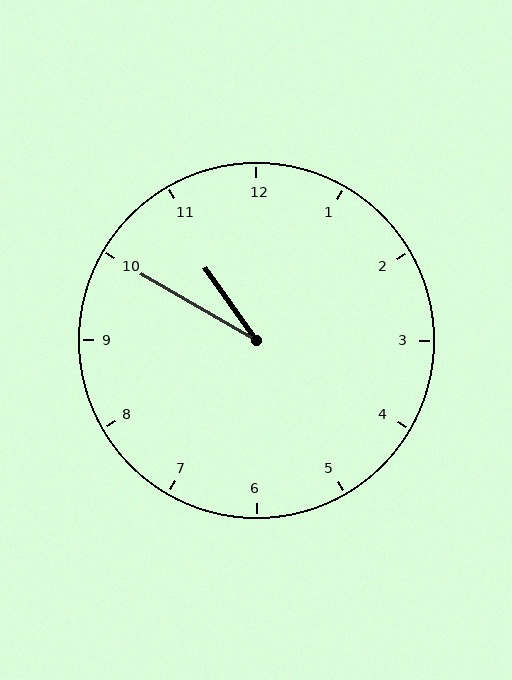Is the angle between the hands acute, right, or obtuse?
It is acute.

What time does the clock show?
10:50.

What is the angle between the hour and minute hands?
Approximately 25 degrees.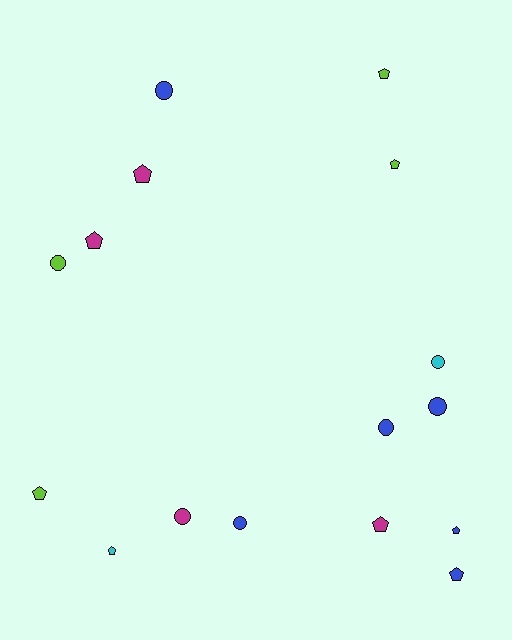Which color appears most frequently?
Blue, with 6 objects.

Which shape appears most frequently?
Pentagon, with 9 objects.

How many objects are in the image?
There are 16 objects.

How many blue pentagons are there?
There are 2 blue pentagons.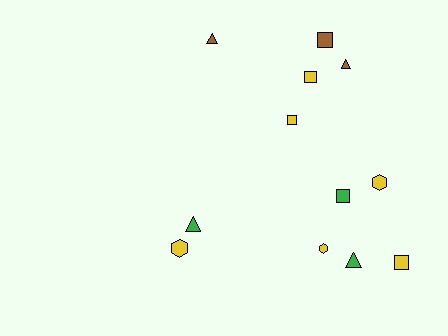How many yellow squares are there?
There are 3 yellow squares.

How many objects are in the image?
There are 12 objects.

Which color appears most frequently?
Yellow, with 6 objects.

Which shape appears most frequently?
Square, with 5 objects.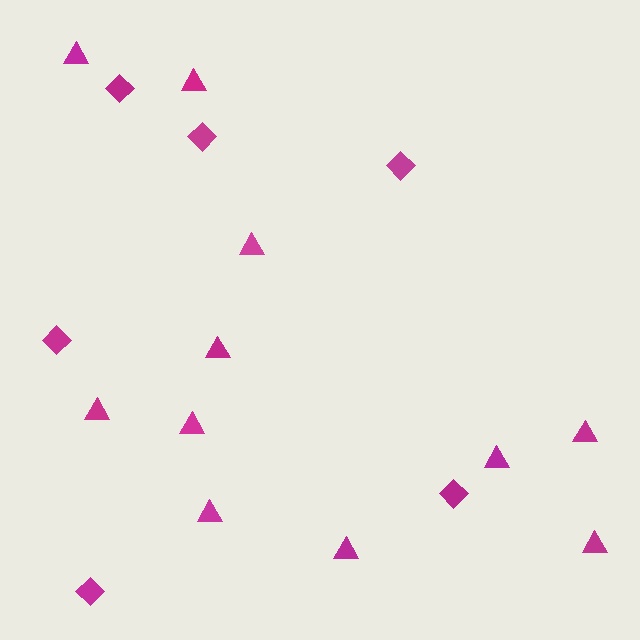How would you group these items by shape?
There are 2 groups: one group of triangles (11) and one group of diamonds (6).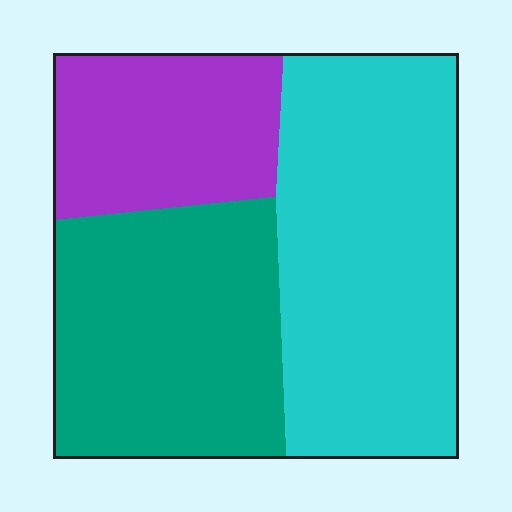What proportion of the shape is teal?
Teal covers roughly 35% of the shape.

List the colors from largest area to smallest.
From largest to smallest: cyan, teal, purple.